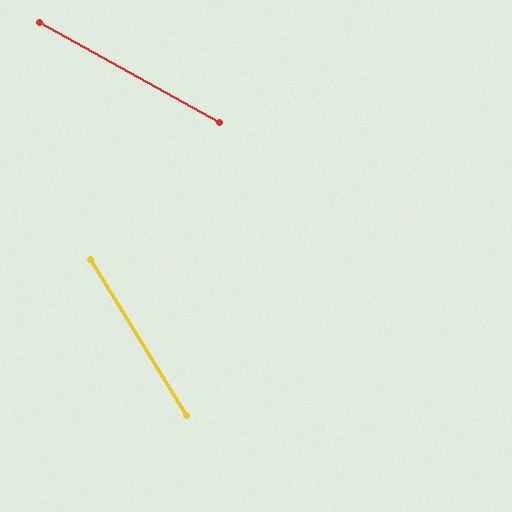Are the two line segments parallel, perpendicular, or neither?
Neither parallel nor perpendicular — they differ by about 29°.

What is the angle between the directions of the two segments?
Approximately 29 degrees.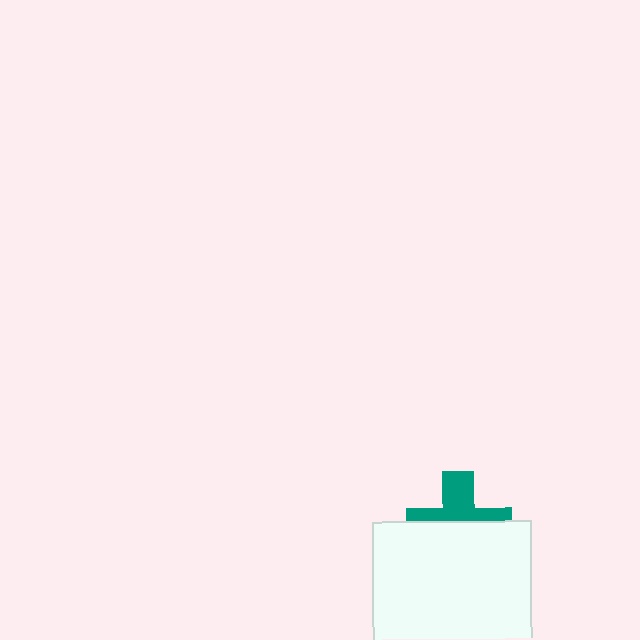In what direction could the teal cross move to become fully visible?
The teal cross could move up. That would shift it out from behind the white rectangle entirely.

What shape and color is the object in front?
The object in front is a white rectangle.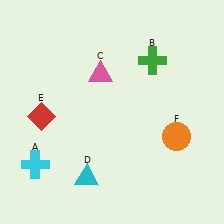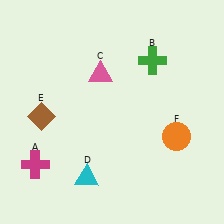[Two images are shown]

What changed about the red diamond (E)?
In Image 1, E is red. In Image 2, it changed to brown.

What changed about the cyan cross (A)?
In Image 1, A is cyan. In Image 2, it changed to magenta.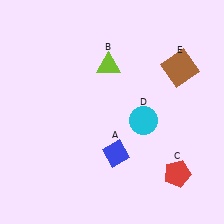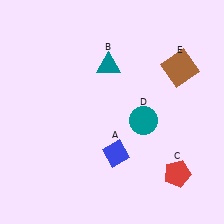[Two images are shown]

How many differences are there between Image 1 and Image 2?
There are 2 differences between the two images.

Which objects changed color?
B changed from lime to teal. D changed from cyan to teal.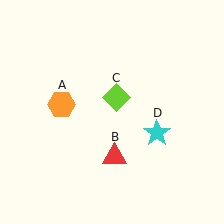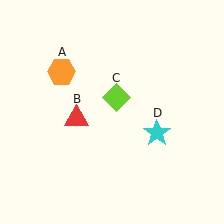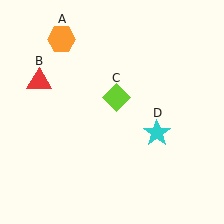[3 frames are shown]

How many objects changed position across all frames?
2 objects changed position: orange hexagon (object A), red triangle (object B).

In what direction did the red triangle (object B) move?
The red triangle (object B) moved up and to the left.